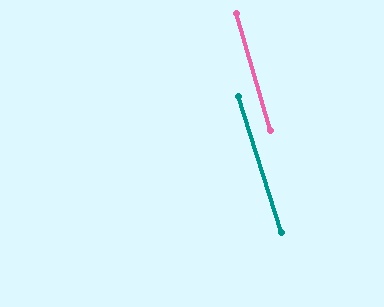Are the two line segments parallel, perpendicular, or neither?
Parallel — their directions differ by only 0.7°.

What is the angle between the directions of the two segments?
Approximately 1 degree.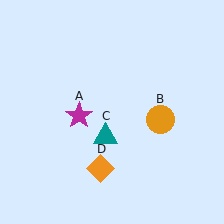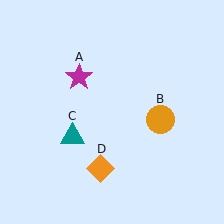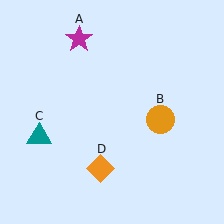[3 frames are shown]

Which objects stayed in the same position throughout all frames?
Orange circle (object B) and orange diamond (object D) remained stationary.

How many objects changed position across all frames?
2 objects changed position: magenta star (object A), teal triangle (object C).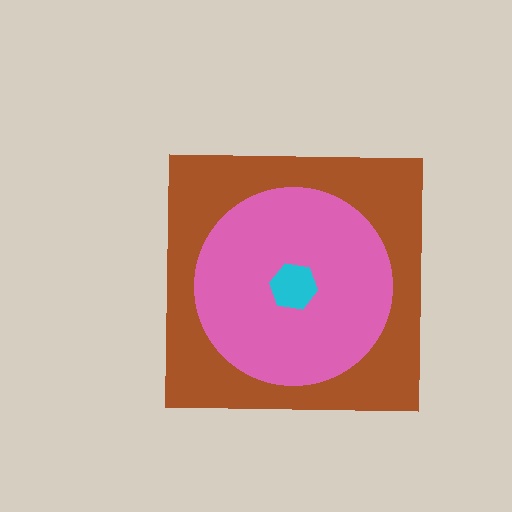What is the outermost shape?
The brown square.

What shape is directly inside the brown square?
The pink circle.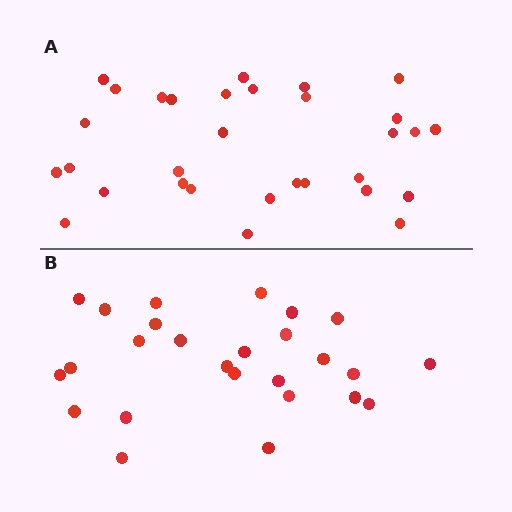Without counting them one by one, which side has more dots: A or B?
Region A (the top region) has more dots.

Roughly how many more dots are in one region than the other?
Region A has about 5 more dots than region B.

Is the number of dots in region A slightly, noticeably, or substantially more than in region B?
Region A has only slightly more — the two regions are fairly close. The ratio is roughly 1.2 to 1.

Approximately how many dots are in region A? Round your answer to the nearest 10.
About 30 dots. (The exact count is 31, which rounds to 30.)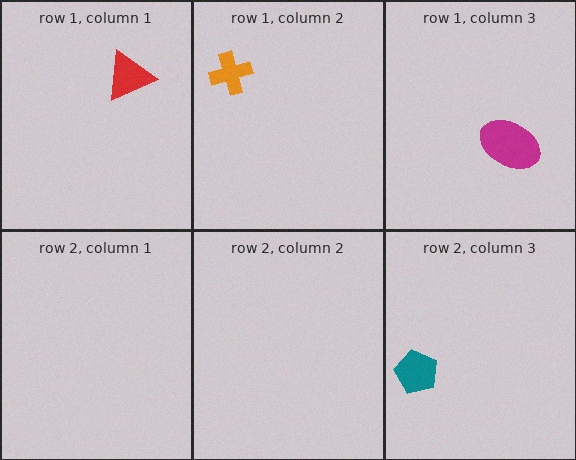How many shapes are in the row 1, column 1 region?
1.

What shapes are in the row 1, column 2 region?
The orange cross.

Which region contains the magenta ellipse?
The row 1, column 3 region.